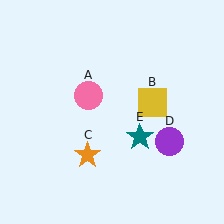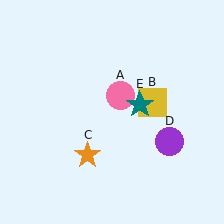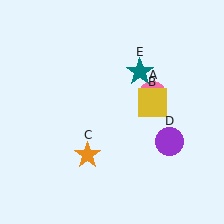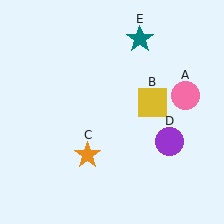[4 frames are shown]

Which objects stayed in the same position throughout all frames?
Yellow square (object B) and orange star (object C) and purple circle (object D) remained stationary.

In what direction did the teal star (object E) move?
The teal star (object E) moved up.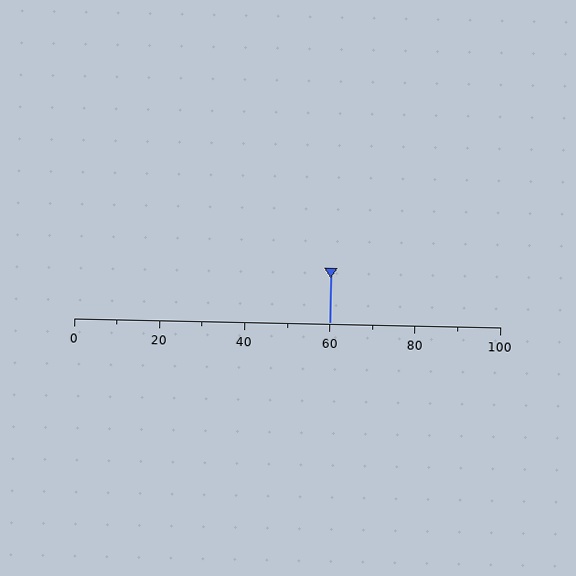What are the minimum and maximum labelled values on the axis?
The axis runs from 0 to 100.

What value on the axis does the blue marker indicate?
The marker indicates approximately 60.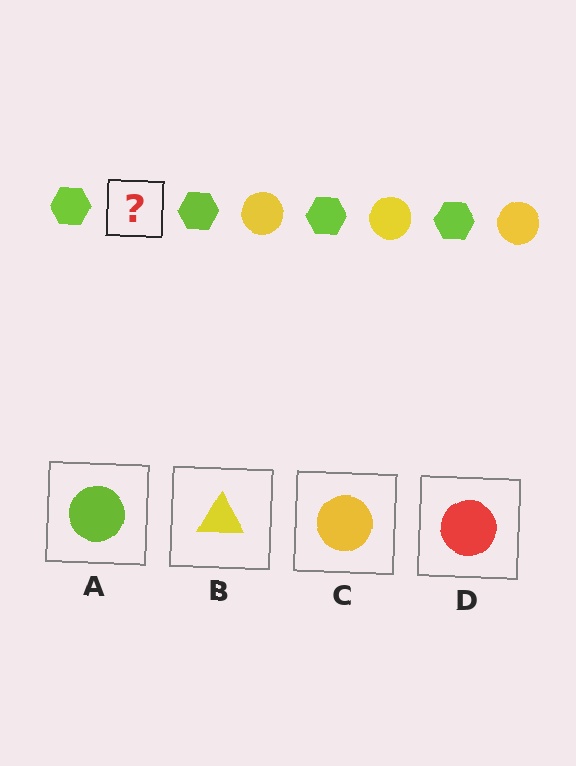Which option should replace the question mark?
Option C.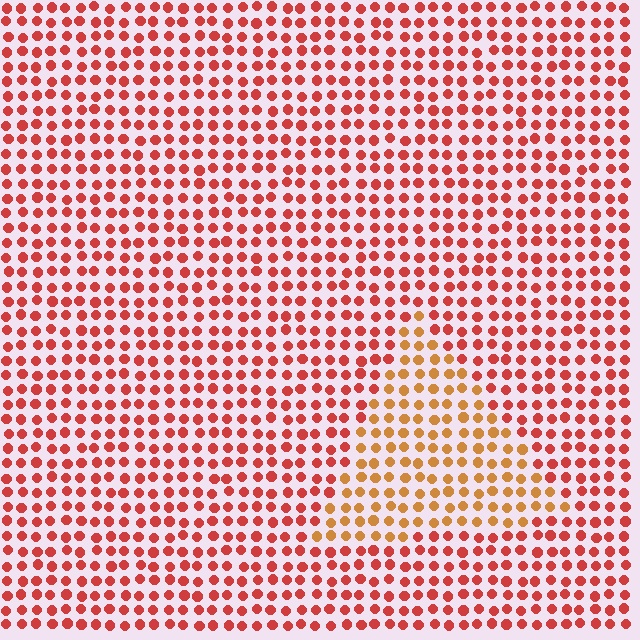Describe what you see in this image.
The image is filled with small red elements in a uniform arrangement. A triangle-shaped region is visible where the elements are tinted to a slightly different hue, forming a subtle color boundary.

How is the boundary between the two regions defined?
The boundary is defined purely by a slight shift in hue (about 32 degrees). Spacing, size, and orientation are identical on both sides.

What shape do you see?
I see a triangle.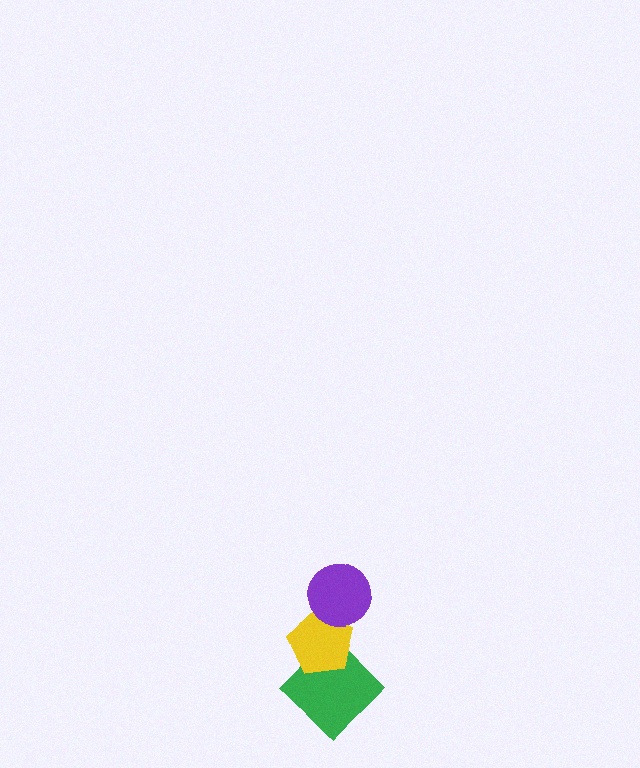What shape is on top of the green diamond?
The yellow pentagon is on top of the green diamond.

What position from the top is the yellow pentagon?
The yellow pentagon is 2nd from the top.